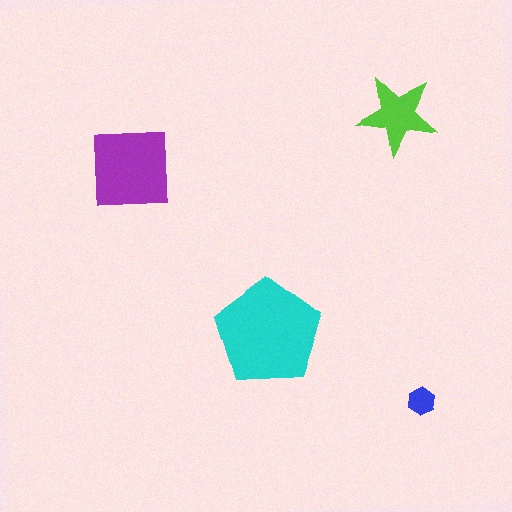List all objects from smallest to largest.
The blue hexagon, the lime star, the purple square, the cyan pentagon.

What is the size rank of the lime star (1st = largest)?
3rd.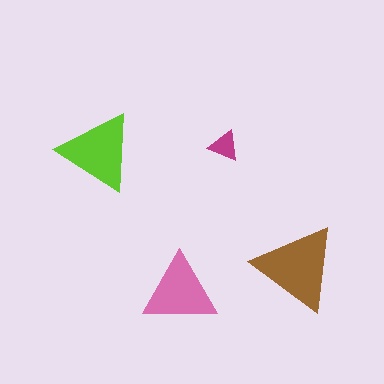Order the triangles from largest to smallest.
the brown one, the lime one, the pink one, the magenta one.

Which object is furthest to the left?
The lime triangle is leftmost.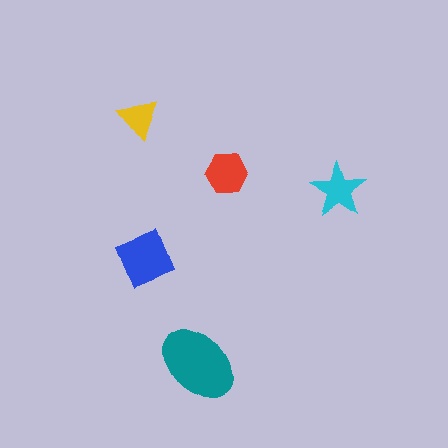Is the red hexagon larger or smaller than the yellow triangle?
Larger.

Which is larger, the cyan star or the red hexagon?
The red hexagon.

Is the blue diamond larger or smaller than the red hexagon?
Larger.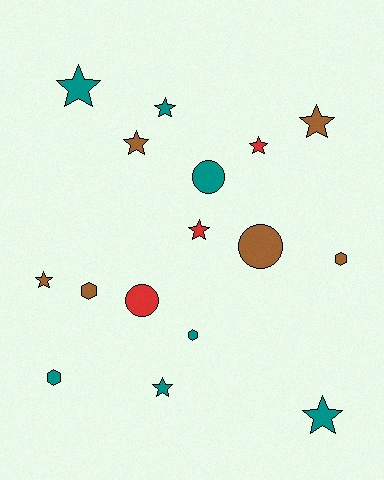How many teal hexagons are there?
There are 2 teal hexagons.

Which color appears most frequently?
Teal, with 7 objects.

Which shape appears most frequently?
Star, with 9 objects.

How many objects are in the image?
There are 16 objects.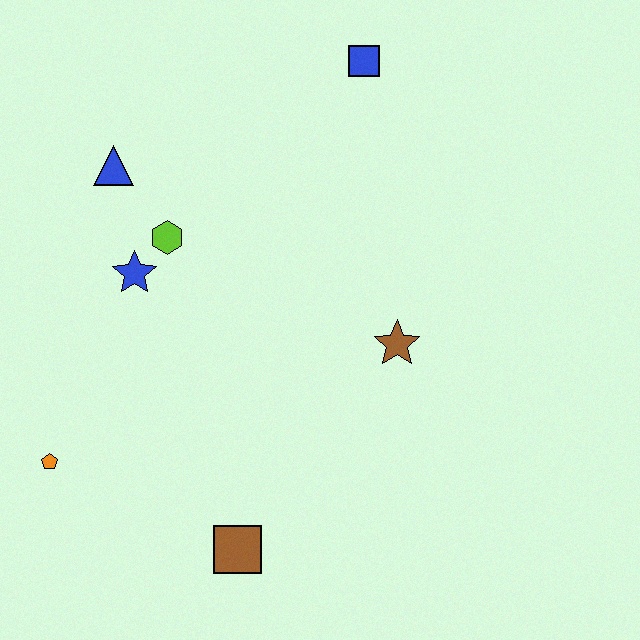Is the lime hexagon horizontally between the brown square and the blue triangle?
Yes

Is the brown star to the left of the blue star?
No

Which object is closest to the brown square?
The orange pentagon is closest to the brown square.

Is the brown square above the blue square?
No